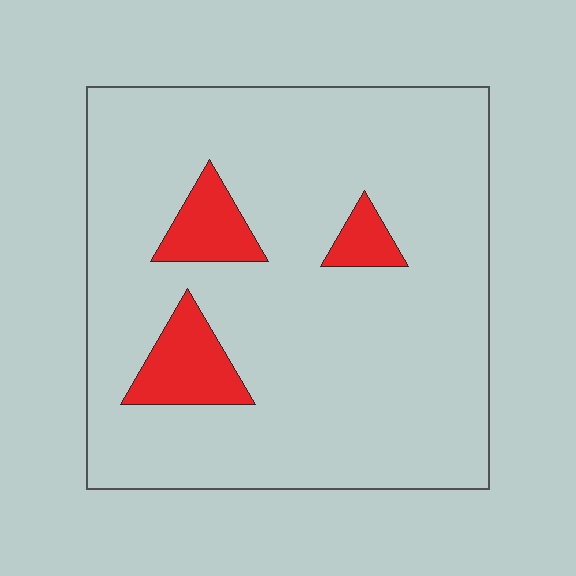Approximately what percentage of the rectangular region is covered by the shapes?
Approximately 10%.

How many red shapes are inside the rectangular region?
3.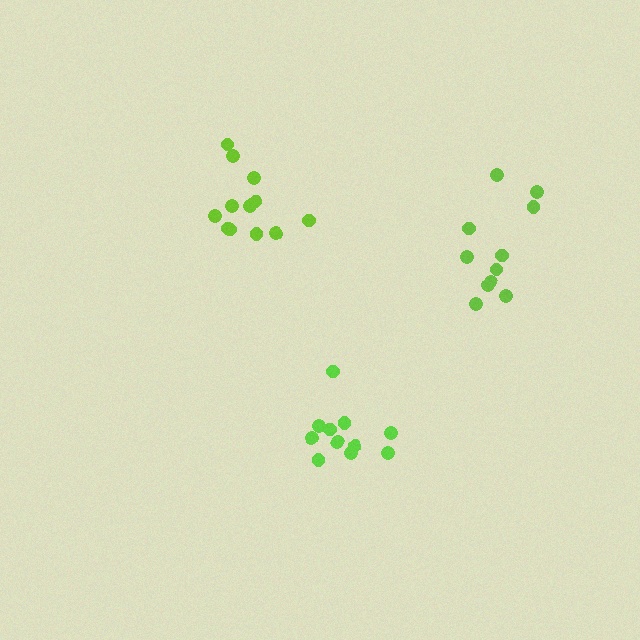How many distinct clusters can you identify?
There are 3 distinct clusters.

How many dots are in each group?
Group 1: 12 dots, Group 2: 11 dots, Group 3: 11 dots (34 total).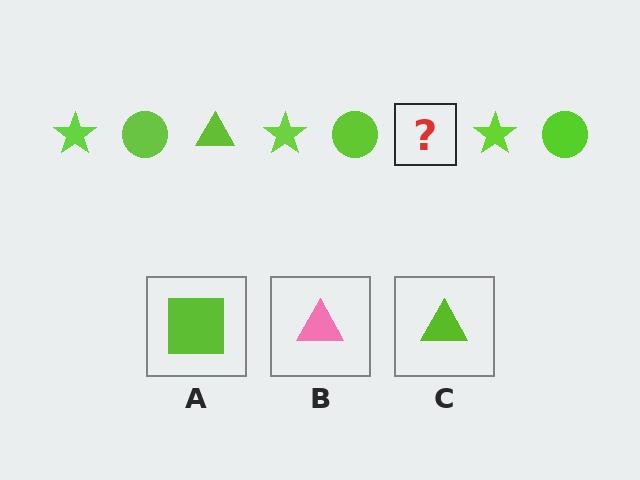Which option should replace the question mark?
Option C.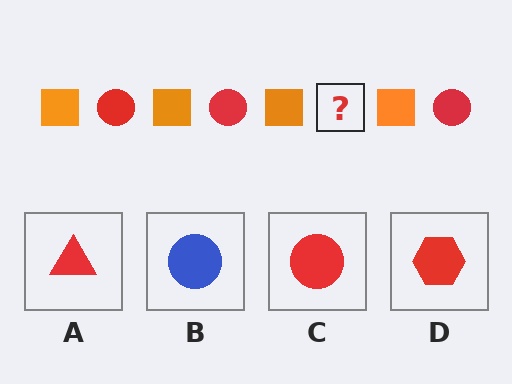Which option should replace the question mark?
Option C.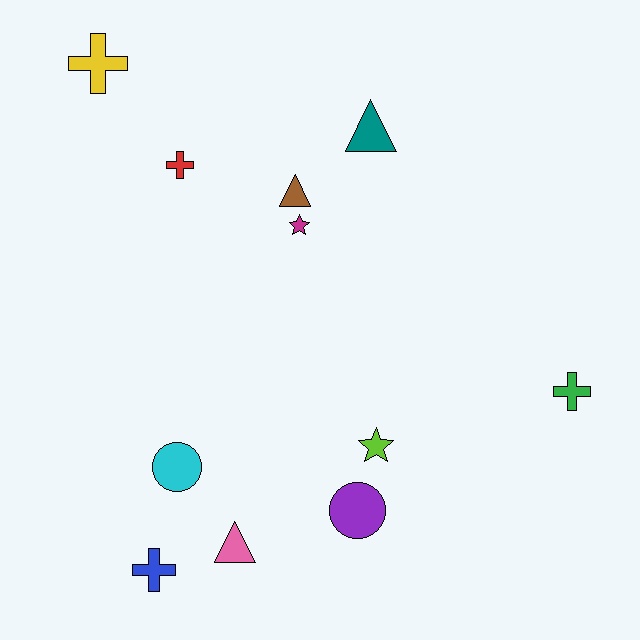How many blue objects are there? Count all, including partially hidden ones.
There is 1 blue object.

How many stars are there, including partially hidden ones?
There are 2 stars.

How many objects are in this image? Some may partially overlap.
There are 11 objects.